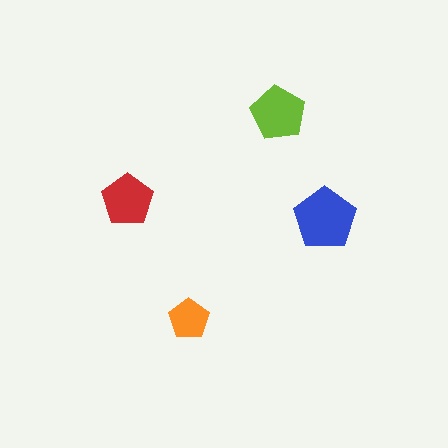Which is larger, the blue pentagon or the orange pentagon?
The blue one.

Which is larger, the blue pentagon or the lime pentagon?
The blue one.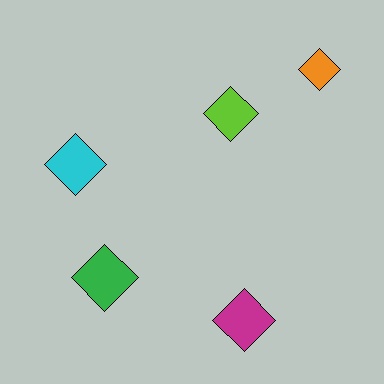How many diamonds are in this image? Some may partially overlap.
There are 5 diamonds.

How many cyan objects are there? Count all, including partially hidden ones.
There is 1 cyan object.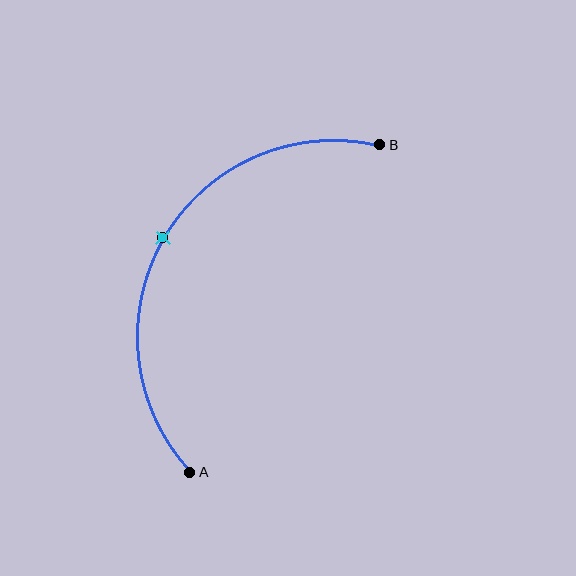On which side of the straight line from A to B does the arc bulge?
The arc bulges to the left of the straight line connecting A and B.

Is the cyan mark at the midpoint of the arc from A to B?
Yes. The cyan mark lies on the arc at equal arc-length from both A and B — it is the arc midpoint.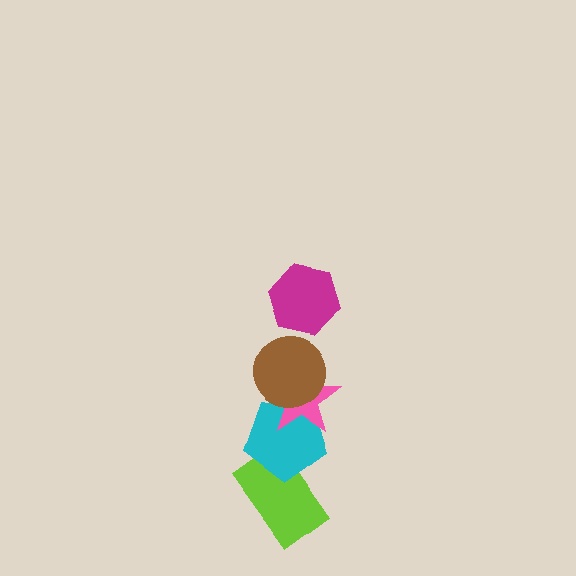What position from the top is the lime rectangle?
The lime rectangle is 5th from the top.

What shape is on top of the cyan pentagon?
The pink star is on top of the cyan pentagon.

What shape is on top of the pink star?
The brown circle is on top of the pink star.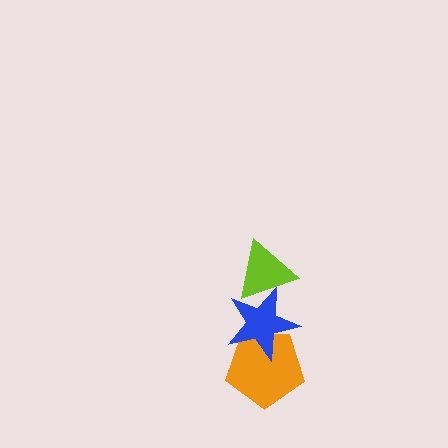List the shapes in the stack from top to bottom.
From top to bottom: the lime triangle, the blue star, the orange pentagon.